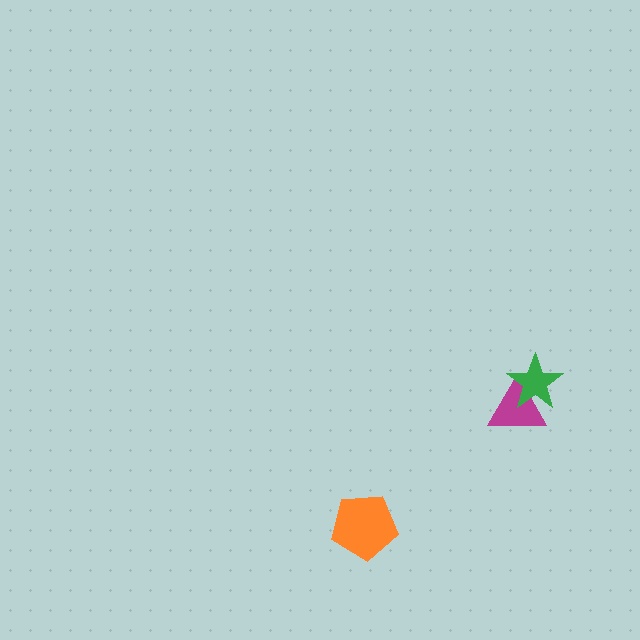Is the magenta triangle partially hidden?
Yes, it is partially covered by another shape.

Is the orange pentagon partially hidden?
No, no other shape covers it.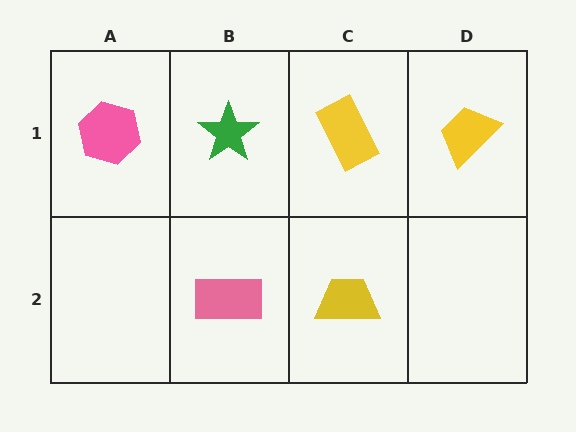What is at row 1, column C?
A yellow rectangle.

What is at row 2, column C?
A yellow trapezoid.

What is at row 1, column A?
A pink hexagon.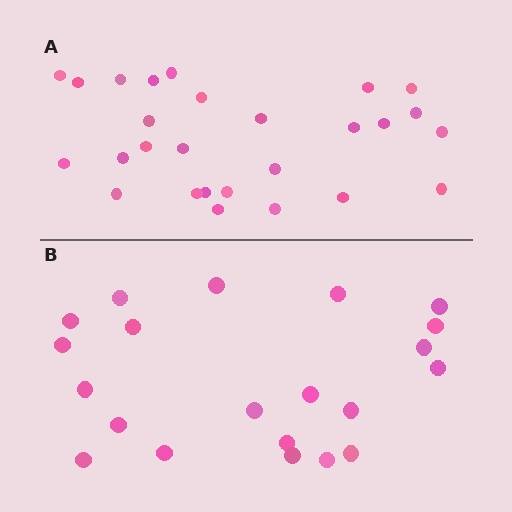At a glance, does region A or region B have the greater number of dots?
Region A (the top region) has more dots.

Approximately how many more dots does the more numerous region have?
Region A has about 6 more dots than region B.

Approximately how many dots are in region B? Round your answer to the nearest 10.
About 20 dots. (The exact count is 21, which rounds to 20.)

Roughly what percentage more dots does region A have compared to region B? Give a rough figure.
About 30% more.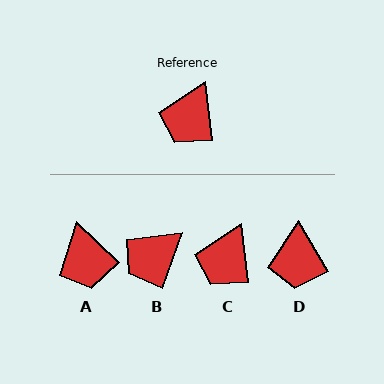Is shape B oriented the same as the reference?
No, it is off by about 26 degrees.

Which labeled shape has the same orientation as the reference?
C.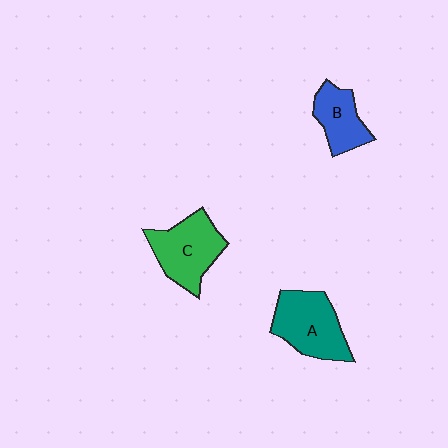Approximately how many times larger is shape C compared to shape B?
Approximately 1.5 times.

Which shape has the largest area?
Shape A (teal).